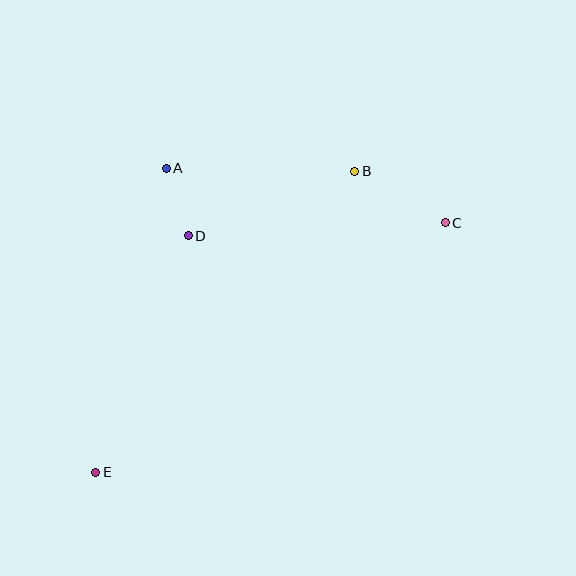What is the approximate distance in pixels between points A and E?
The distance between A and E is approximately 312 pixels.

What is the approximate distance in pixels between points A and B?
The distance between A and B is approximately 189 pixels.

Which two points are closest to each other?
Points A and D are closest to each other.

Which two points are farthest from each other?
Points C and E are farthest from each other.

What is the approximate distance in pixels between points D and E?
The distance between D and E is approximately 254 pixels.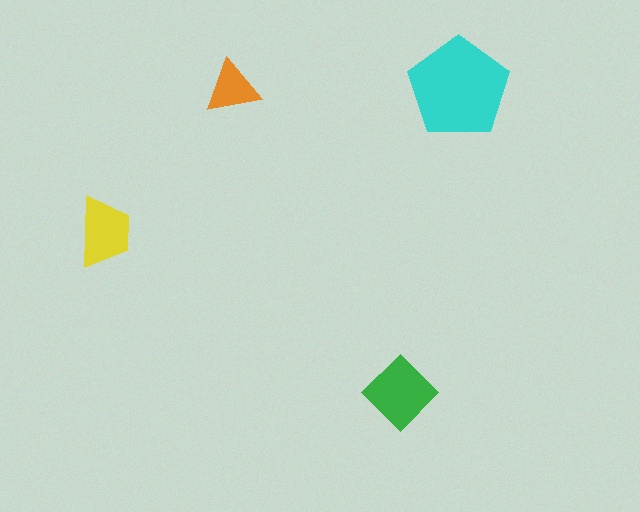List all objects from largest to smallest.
The cyan pentagon, the green diamond, the yellow trapezoid, the orange triangle.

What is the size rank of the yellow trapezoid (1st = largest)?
3rd.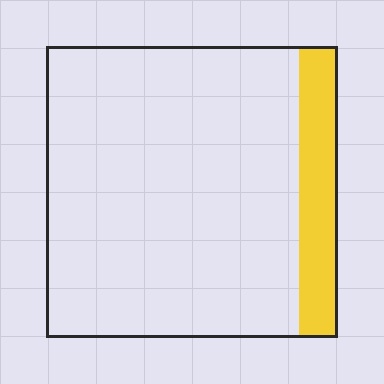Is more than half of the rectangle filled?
No.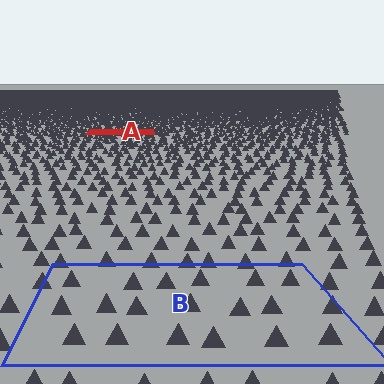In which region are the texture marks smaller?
The texture marks are smaller in region A, because it is farther away.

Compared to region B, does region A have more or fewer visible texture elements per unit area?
Region A has more texture elements per unit area — they are packed more densely because it is farther away.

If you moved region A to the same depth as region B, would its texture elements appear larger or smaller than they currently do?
They would appear larger. At a closer depth, the same texture elements are projected at a bigger on-screen size.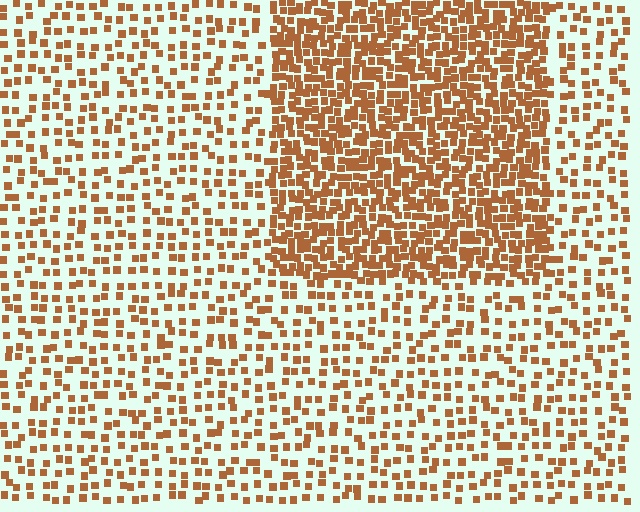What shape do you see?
I see a rectangle.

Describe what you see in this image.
The image contains small brown elements arranged at two different densities. A rectangle-shaped region is visible where the elements are more densely packed than the surrounding area.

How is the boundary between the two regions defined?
The boundary is defined by a change in element density (approximately 2.4x ratio). All elements are the same color, size, and shape.